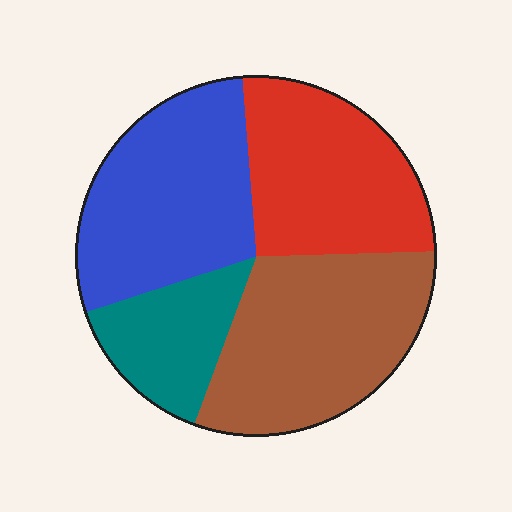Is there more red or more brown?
Brown.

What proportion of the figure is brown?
Brown covers around 30% of the figure.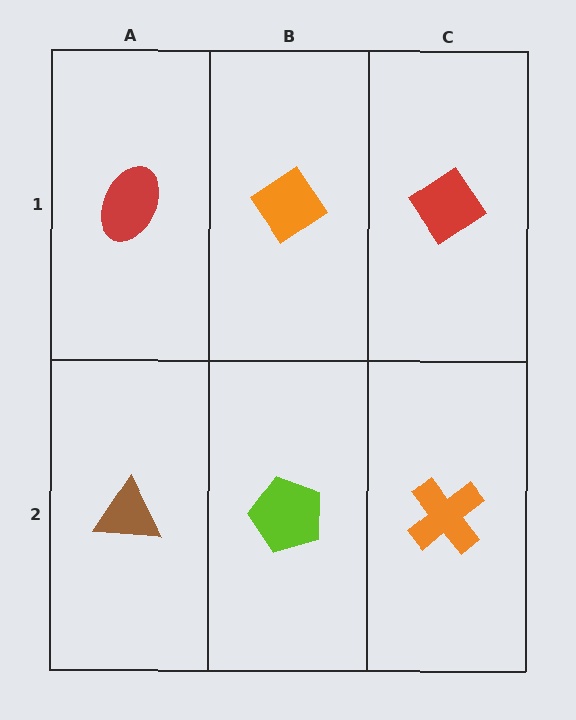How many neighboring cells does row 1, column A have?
2.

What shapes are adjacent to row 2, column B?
An orange diamond (row 1, column B), a brown triangle (row 2, column A), an orange cross (row 2, column C).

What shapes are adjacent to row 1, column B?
A lime pentagon (row 2, column B), a red ellipse (row 1, column A), a red diamond (row 1, column C).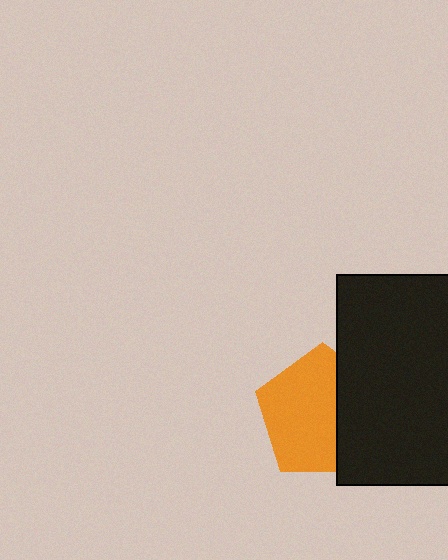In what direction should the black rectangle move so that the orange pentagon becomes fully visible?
The black rectangle should move right. That is the shortest direction to clear the overlap and leave the orange pentagon fully visible.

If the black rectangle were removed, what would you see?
You would see the complete orange pentagon.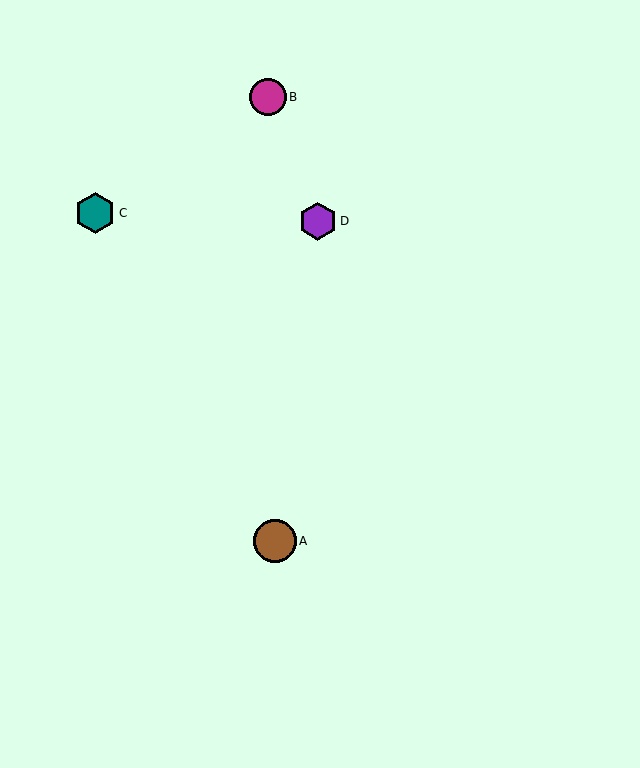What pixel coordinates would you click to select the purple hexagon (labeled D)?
Click at (318, 221) to select the purple hexagon D.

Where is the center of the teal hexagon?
The center of the teal hexagon is at (95, 213).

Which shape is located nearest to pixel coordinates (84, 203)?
The teal hexagon (labeled C) at (95, 213) is nearest to that location.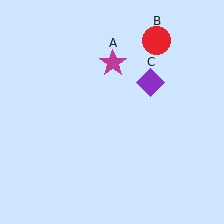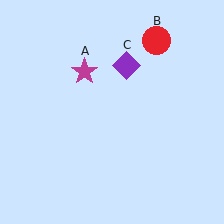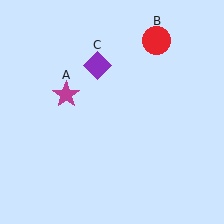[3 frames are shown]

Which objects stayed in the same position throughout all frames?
Red circle (object B) remained stationary.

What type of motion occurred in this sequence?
The magenta star (object A), purple diamond (object C) rotated counterclockwise around the center of the scene.